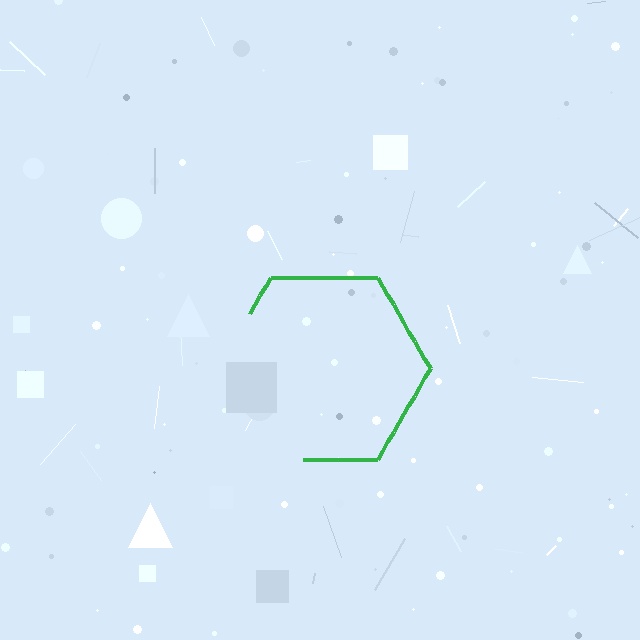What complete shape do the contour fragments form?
The contour fragments form a hexagon.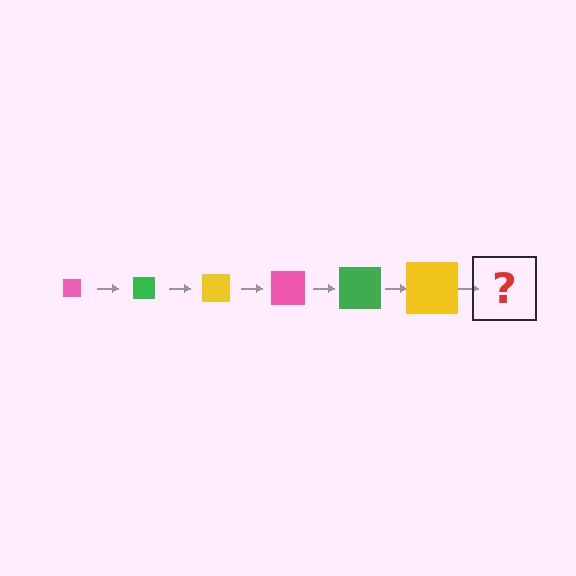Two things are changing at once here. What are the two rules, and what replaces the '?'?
The two rules are that the square grows larger each step and the color cycles through pink, green, and yellow. The '?' should be a pink square, larger than the previous one.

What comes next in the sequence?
The next element should be a pink square, larger than the previous one.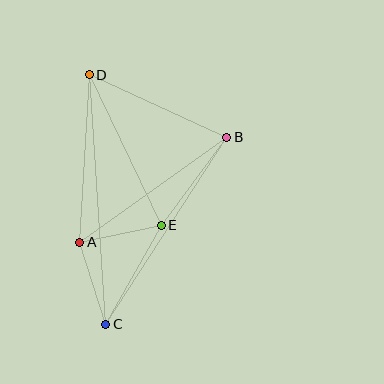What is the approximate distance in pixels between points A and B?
The distance between A and B is approximately 181 pixels.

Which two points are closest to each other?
Points A and E are closest to each other.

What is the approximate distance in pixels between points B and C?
The distance between B and C is approximately 223 pixels.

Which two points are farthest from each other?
Points C and D are farthest from each other.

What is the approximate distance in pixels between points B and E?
The distance between B and E is approximately 110 pixels.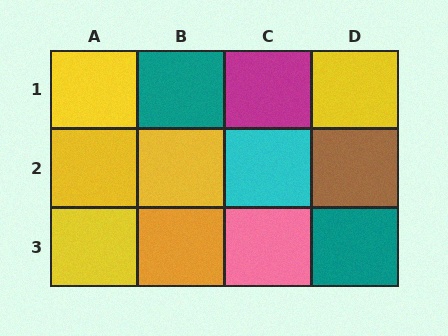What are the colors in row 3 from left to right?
Yellow, orange, pink, teal.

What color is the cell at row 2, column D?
Brown.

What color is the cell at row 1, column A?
Yellow.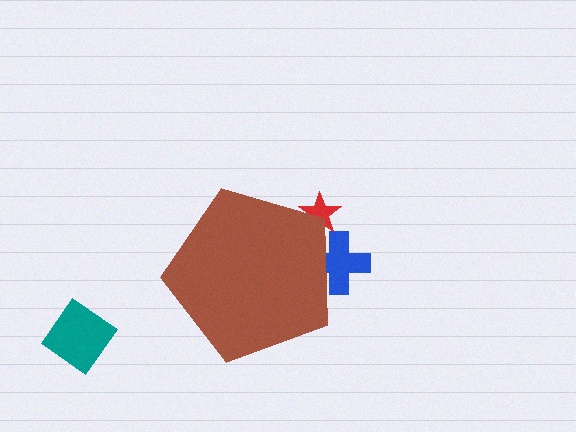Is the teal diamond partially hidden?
No, the teal diamond is fully visible.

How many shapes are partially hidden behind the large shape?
2 shapes are partially hidden.